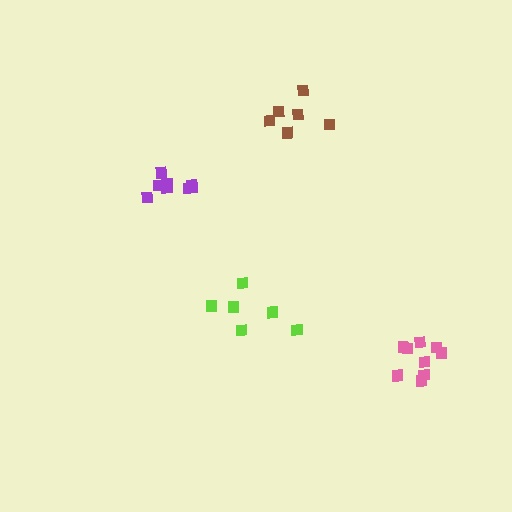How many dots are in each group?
Group 1: 9 dots, Group 2: 6 dots, Group 3: 8 dots, Group 4: 6 dots (29 total).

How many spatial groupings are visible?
There are 4 spatial groupings.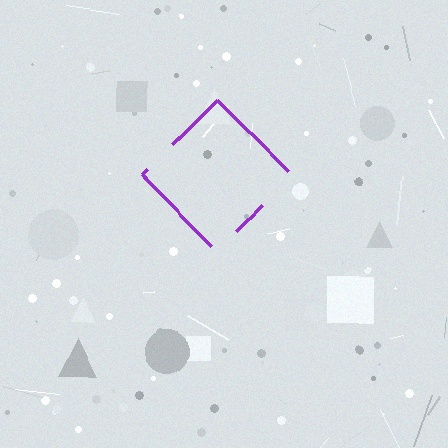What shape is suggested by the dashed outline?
The dashed outline suggests a diamond.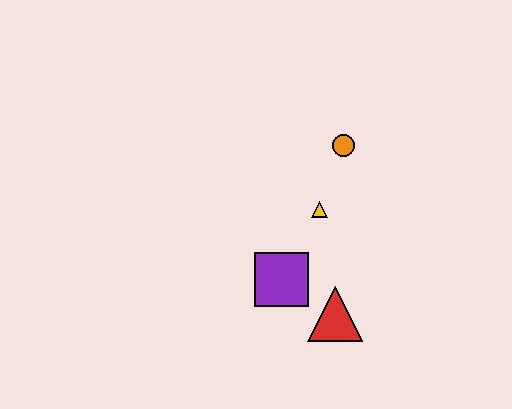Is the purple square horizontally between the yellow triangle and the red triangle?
No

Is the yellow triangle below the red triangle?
No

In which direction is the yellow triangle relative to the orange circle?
The yellow triangle is below the orange circle.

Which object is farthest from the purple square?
The orange circle is farthest from the purple square.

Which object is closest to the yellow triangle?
The orange circle is closest to the yellow triangle.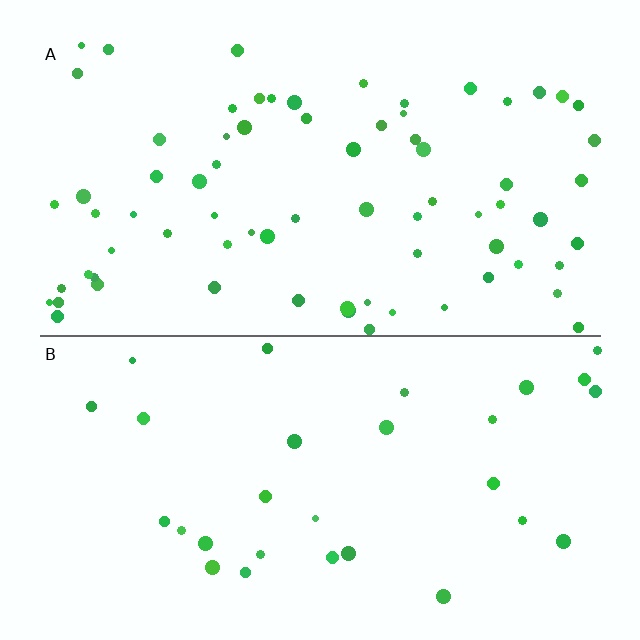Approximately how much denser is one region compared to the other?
Approximately 2.4× — region A over region B.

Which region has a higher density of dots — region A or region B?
A (the top).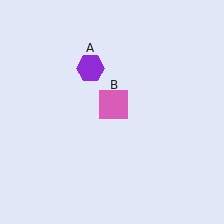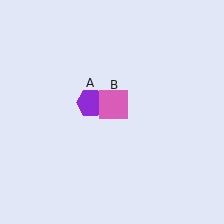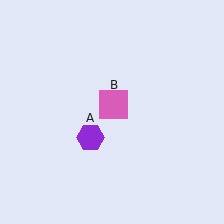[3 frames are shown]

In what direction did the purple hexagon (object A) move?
The purple hexagon (object A) moved down.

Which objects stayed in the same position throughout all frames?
Pink square (object B) remained stationary.